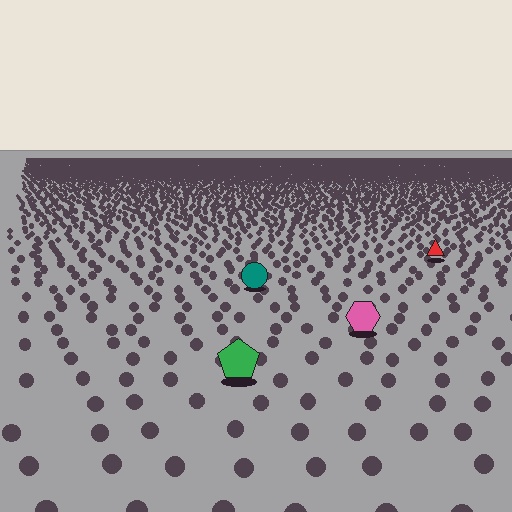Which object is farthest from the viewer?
The red triangle is farthest from the viewer. It appears smaller and the ground texture around it is denser.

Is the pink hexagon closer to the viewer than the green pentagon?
No. The green pentagon is closer — you can tell from the texture gradient: the ground texture is coarser near it.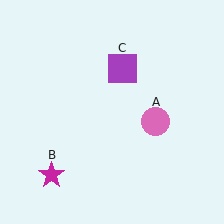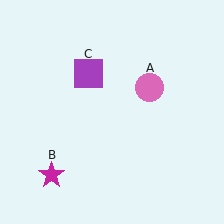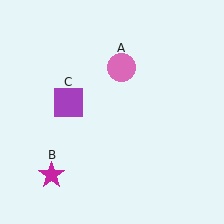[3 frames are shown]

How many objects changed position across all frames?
2 objects changed position: pink circle (object A), purple square (object C).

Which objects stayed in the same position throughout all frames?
Magenta star (object B) remained stationary.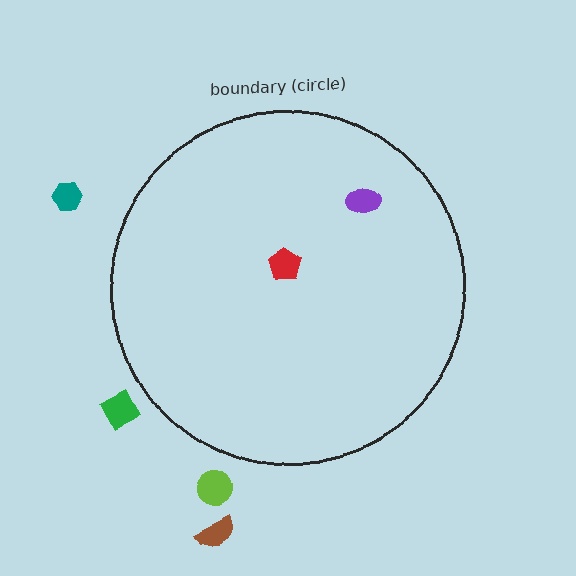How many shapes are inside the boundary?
2 inside, 4 outside.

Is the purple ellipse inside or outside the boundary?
Inside.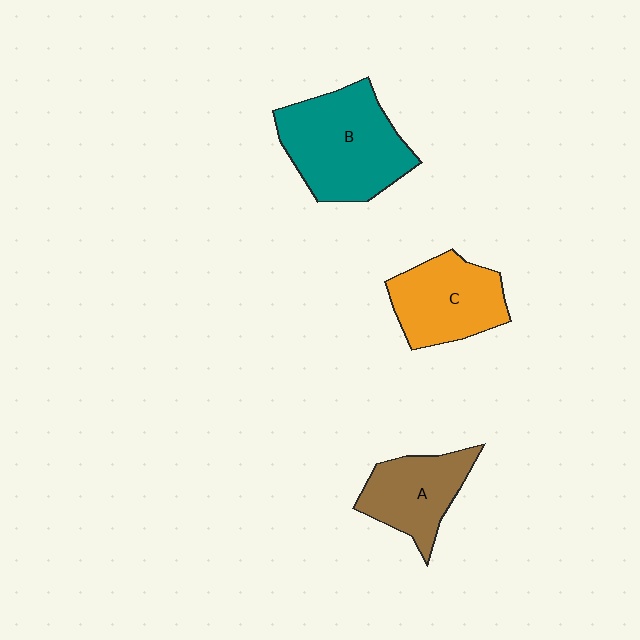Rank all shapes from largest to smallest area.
From largest to smallest: B (teal), C (orange), A (brown).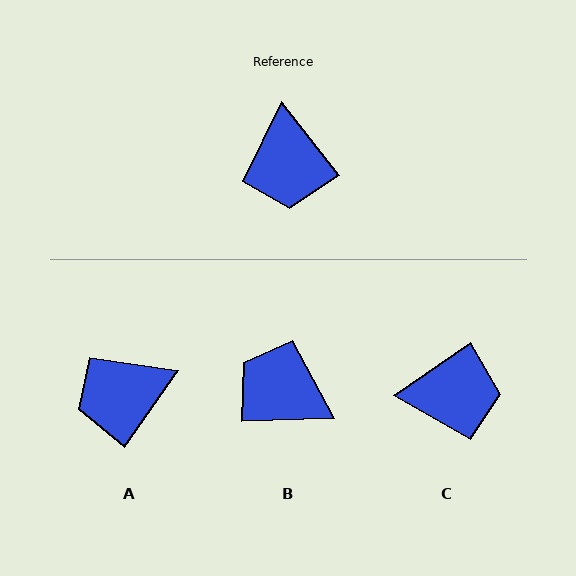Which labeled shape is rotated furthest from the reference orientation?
B, about 126 degrees away.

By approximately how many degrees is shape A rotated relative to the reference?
Approximately 73 degrees clockwise.